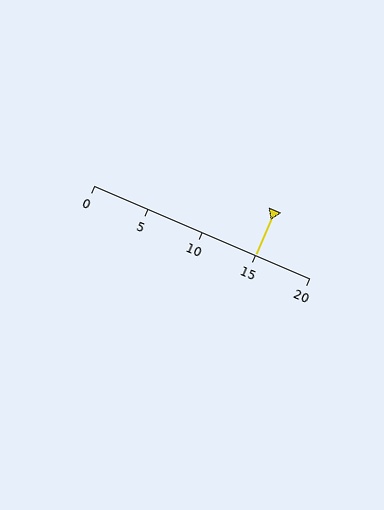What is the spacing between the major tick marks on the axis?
The major ticks are spaced 5 apart.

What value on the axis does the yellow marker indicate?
The marker indicates approximately 15.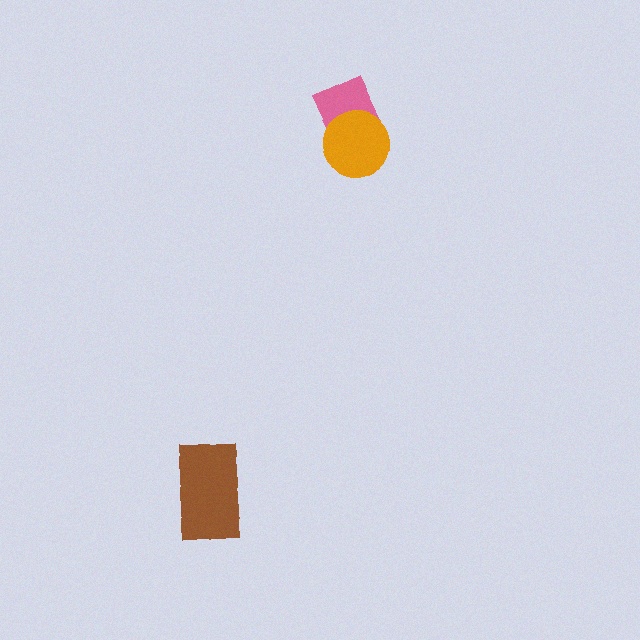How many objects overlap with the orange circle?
1 object overlaps with the orange circle.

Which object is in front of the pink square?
The orange circle is in front of the pink square.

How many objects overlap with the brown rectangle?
0 objects overlap with the brown rectangle.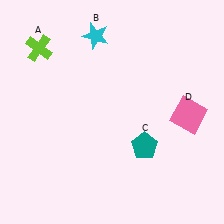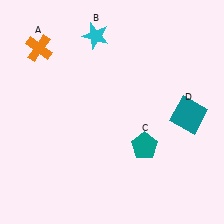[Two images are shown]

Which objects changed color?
A changed from lime to orange. D changed from pink to teal.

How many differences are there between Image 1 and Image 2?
There are 2 differences between the two images.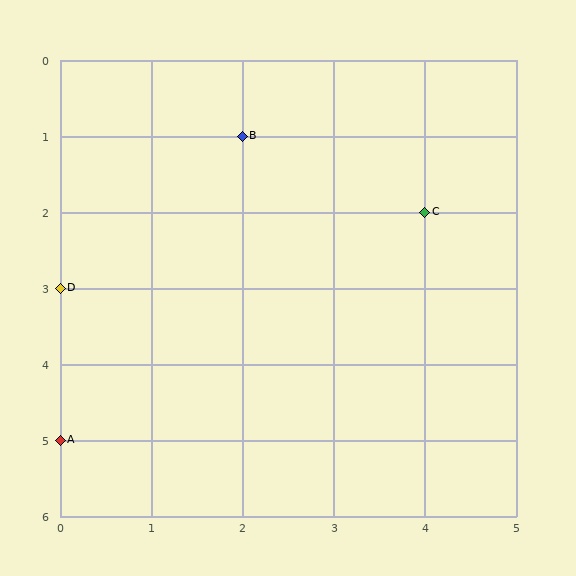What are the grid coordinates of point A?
Point A is at grid coordinates (0, 5).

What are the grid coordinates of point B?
Point B is at grid coordinates (2, 1).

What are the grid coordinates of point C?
Point C is at grid coordinates (4, 2).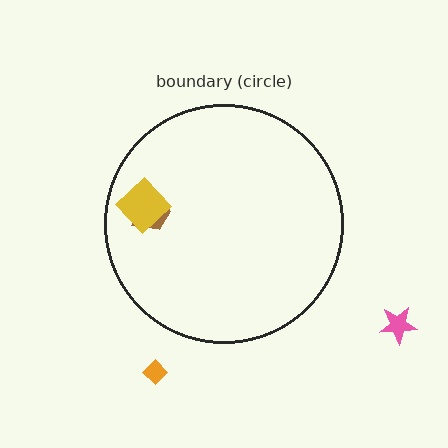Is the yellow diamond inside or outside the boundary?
Inside.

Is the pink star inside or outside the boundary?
Outside.